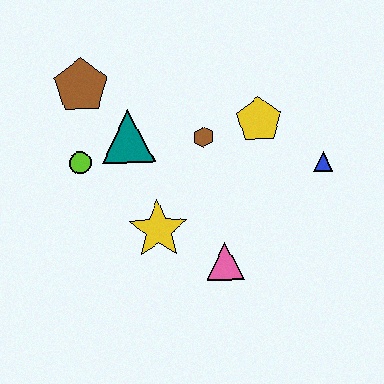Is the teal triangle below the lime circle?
No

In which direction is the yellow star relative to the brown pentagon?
The yellow star is below the brown pentagon.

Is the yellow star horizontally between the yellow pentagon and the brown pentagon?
Yes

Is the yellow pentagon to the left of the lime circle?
No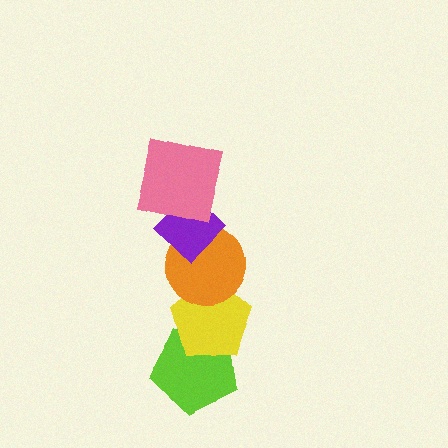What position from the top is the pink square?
The pink square is 1st from the top.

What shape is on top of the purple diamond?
The pink square is on top of the purple diamond.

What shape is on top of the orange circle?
The purple diamond is on top of the orange circle.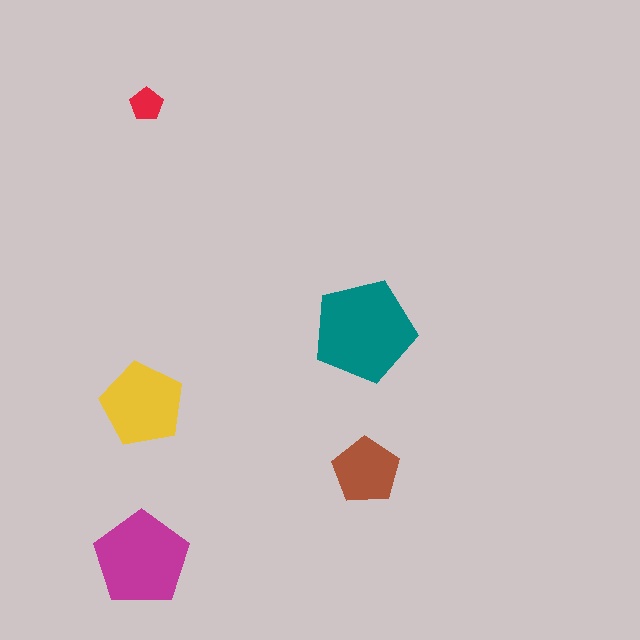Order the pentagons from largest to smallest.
the teal one, the magenta one, the yellow one, the brown one, the red one.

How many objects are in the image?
There are 5 objects in the image.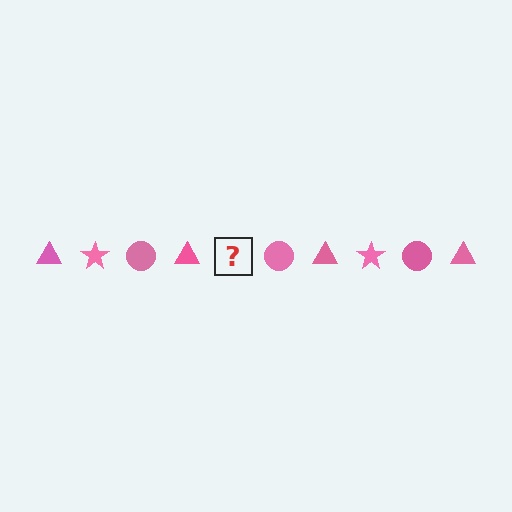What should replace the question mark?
The question mark should be replaced with a pink star.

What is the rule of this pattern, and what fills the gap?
The rule is that the pattern cycles through triangle, star, circle shapes in pink. The gap should be filled with a pink star.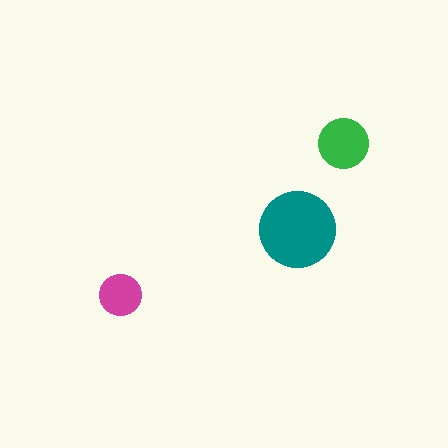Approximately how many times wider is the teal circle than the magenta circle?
About 2 times wider.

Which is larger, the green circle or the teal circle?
The teal one.